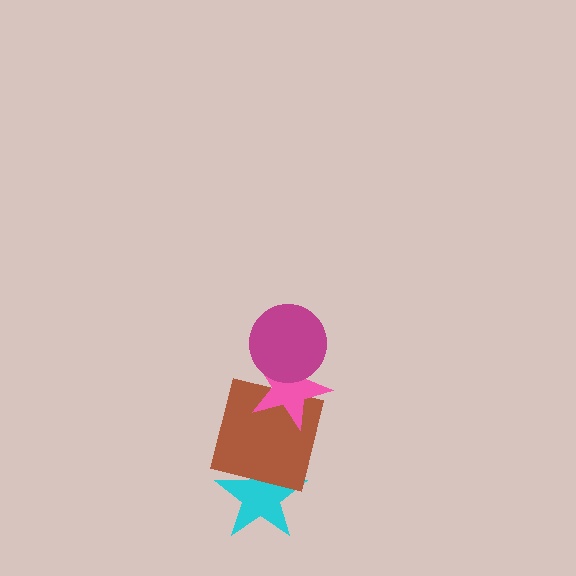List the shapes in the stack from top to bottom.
From top to bottom: the magenta circle, the pink star, the brown square, the cyan star.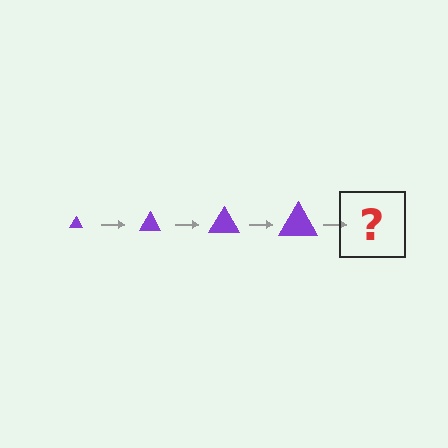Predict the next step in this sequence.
The next step is a purple triangle, larger than the previous one.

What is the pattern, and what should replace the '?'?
The pattern is that the triangle gets progressively larger each step. The '?' should be a purple triangle, larger than the previous one.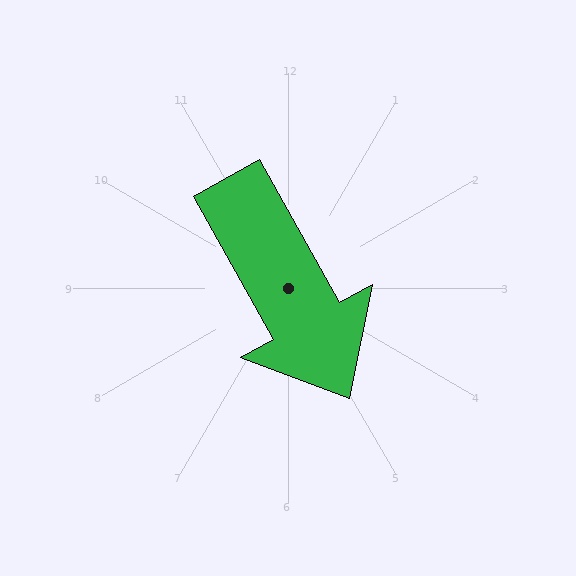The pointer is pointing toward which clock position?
Roughly 5 o'clock.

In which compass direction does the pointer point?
Southeast.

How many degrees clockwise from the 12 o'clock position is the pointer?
Approximately 151 degrees.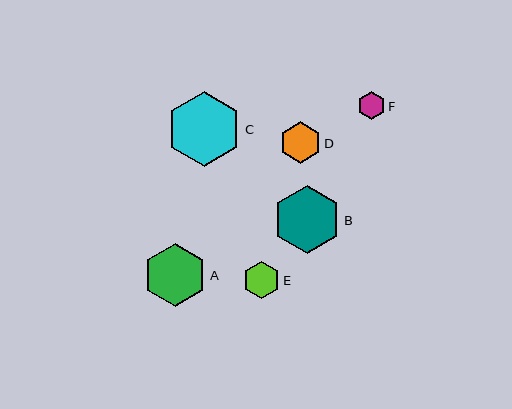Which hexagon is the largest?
Hexagon C is the largest with a size of approximately 75 pixels.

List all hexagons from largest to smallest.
From largest to smallest: C, B, A, D, E, F.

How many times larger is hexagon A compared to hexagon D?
Hexagon A is approximately 1.5 times the size of hexagon D.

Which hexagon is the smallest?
Hexagon F is the smallest with a size of approximately 28 pixels.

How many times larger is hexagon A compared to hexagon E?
Hexagon A is approximately 1.7 times the size of hexagon E.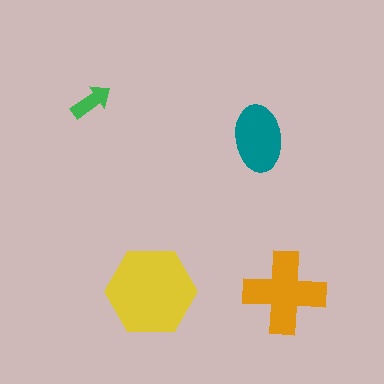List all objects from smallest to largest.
The green arrow, the teal ellipse, the orange cross, the yellow hexagon.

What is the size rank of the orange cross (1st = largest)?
2nd.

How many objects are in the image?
There are 4 objects in the image.